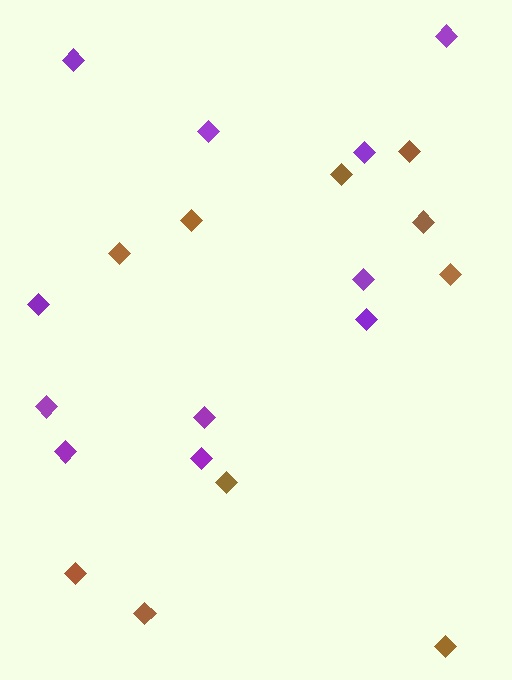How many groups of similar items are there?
There are 2 groups: one group of purple diamonds (11) and one group of brown diamonds (10).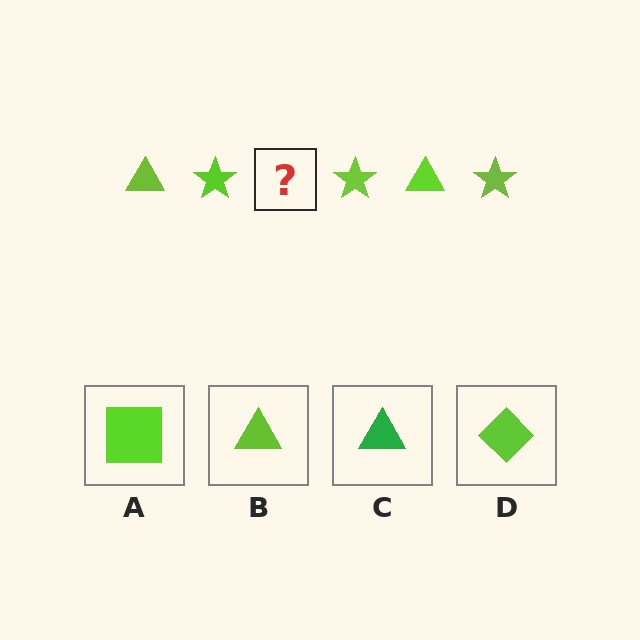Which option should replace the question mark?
Option B.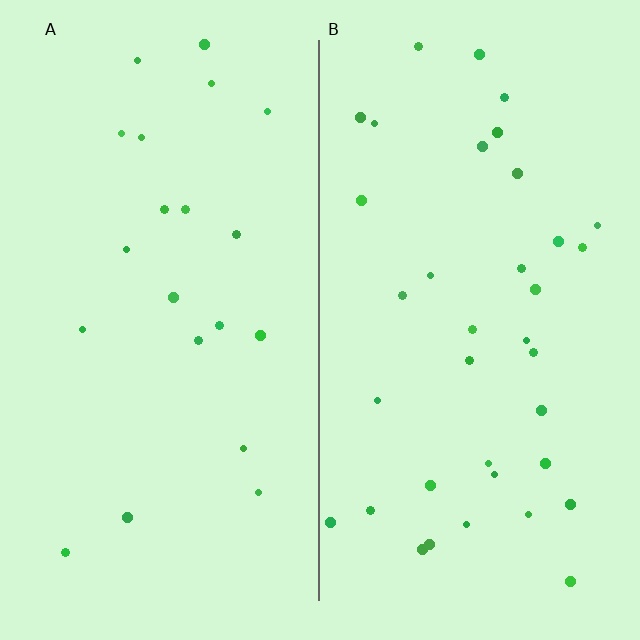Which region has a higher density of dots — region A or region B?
B (the right).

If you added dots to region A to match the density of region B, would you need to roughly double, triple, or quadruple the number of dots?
Approximately double.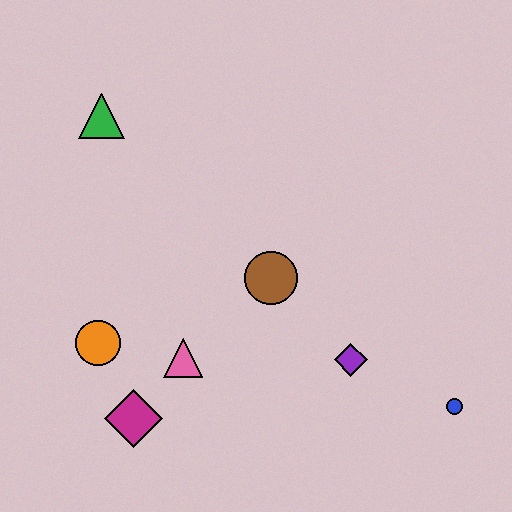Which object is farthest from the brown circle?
The green triangle is farthest from the brown circle.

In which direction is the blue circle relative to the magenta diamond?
The blue circle is to the right of the magenta diamond.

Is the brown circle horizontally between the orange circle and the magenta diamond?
No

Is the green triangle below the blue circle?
No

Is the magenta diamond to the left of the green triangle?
No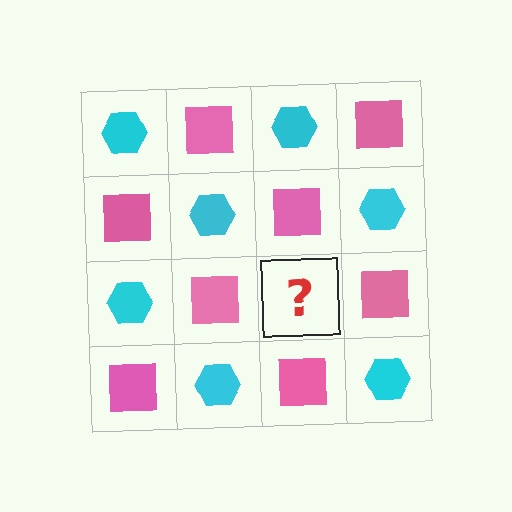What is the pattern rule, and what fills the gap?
The rule is that it alternates cyan hexagon and pink square in a checkerboard pattern. The gap should be filled with a cyan hexagon.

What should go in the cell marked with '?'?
The missing cell should contain a cyan hexagon.